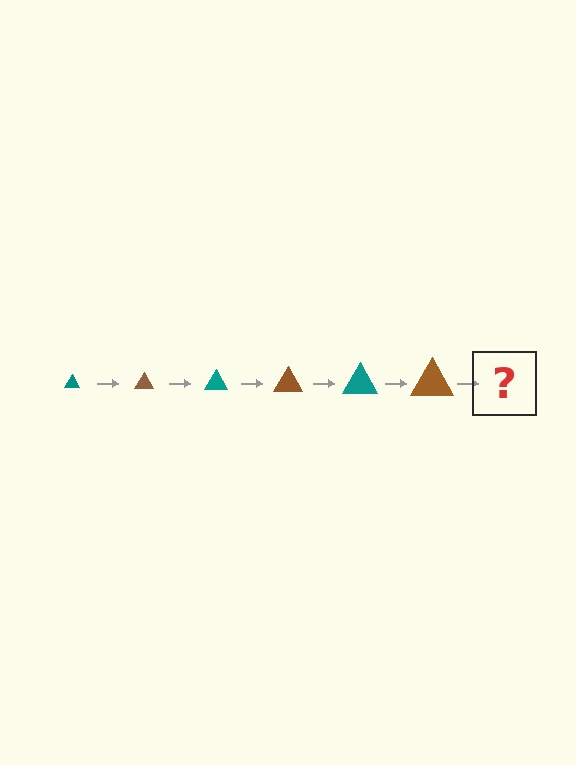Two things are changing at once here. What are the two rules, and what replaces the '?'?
The two rules are that the triangle grows larger each step and the color cycles through teal and brown. The '?' should be a teal triangle, larger than the previous one.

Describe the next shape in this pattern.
It should be a teal triangle, larger than the previous one.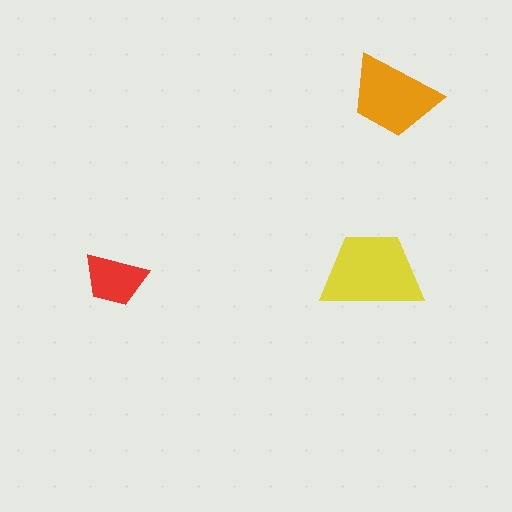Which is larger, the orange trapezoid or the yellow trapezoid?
The yellow one.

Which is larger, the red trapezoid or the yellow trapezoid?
The yellow one.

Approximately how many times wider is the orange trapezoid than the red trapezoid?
About 1.5 times wider.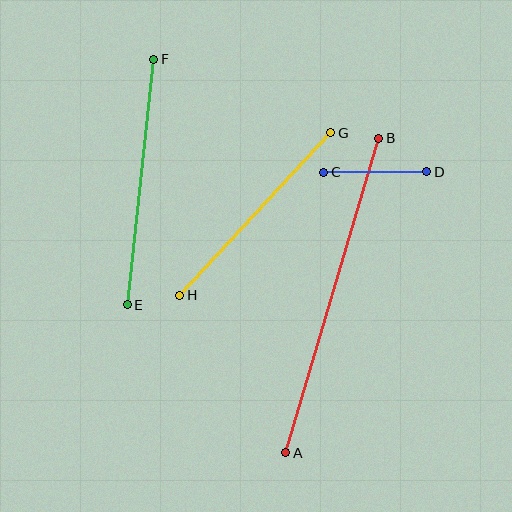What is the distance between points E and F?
The distance is approximately 247 pixels.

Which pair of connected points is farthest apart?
Points A and B are farthest apart.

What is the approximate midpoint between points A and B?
The midpoint is at approximately (332, 296) pixels.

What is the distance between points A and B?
The distance is approximately 328 pixels.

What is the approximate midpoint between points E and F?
The midpoint is at approximately (141, 182) pixels.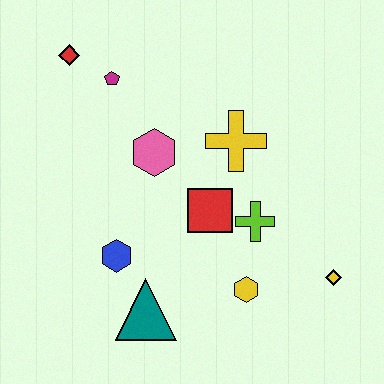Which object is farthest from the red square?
The red diamond is farthest from the red square.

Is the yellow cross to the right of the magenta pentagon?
Yes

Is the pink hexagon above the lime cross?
Yes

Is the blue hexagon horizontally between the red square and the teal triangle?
No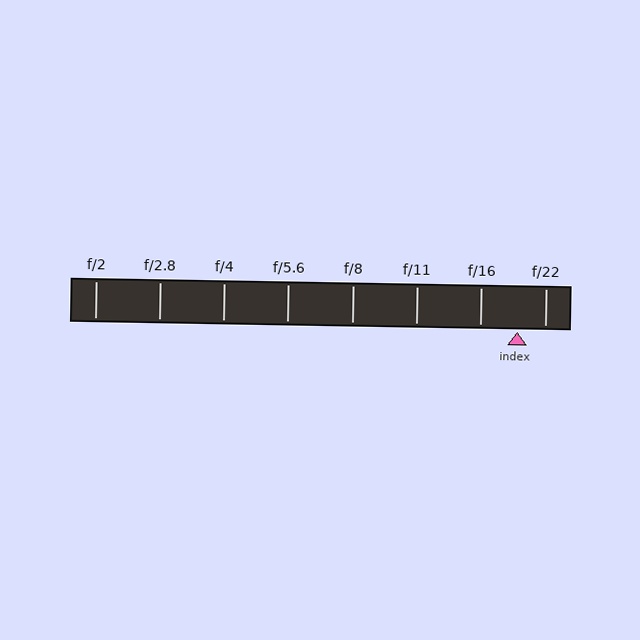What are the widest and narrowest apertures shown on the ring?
The widest aperture shown is f/2 and the narrowest is f/22.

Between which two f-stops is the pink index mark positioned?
The index mark is between f/16 and f/22.